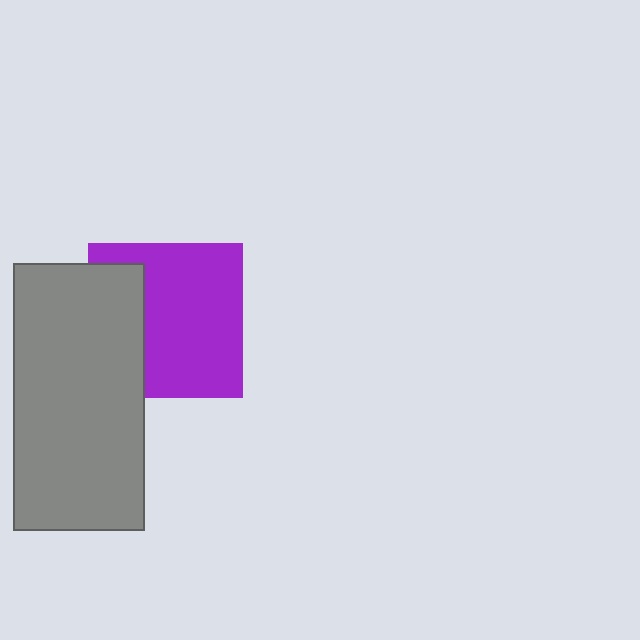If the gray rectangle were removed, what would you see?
You would see the complete purple square.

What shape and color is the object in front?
The object in front is a gray rectangle.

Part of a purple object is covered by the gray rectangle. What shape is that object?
It is a square.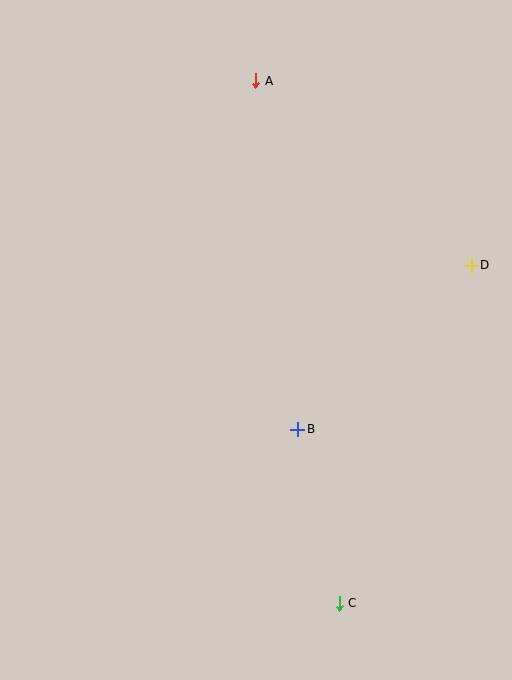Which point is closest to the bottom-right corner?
Point C is closest to the bottom-right corner.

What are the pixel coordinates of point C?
Point C is at (339, 603).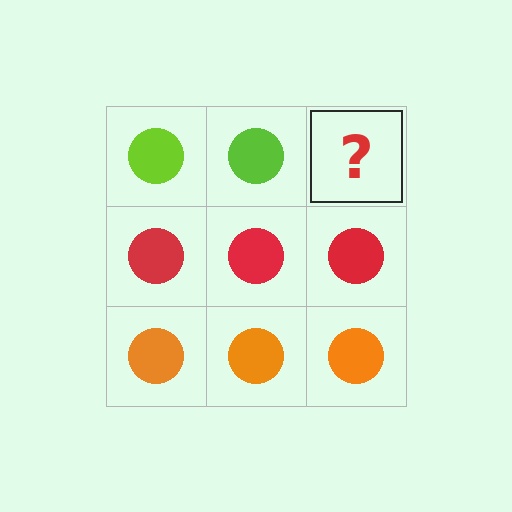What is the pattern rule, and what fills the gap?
The rule is that each row has a consistent color. The gap should be filled with a lime circle.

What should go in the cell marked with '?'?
The missing cell should contain a lime circle.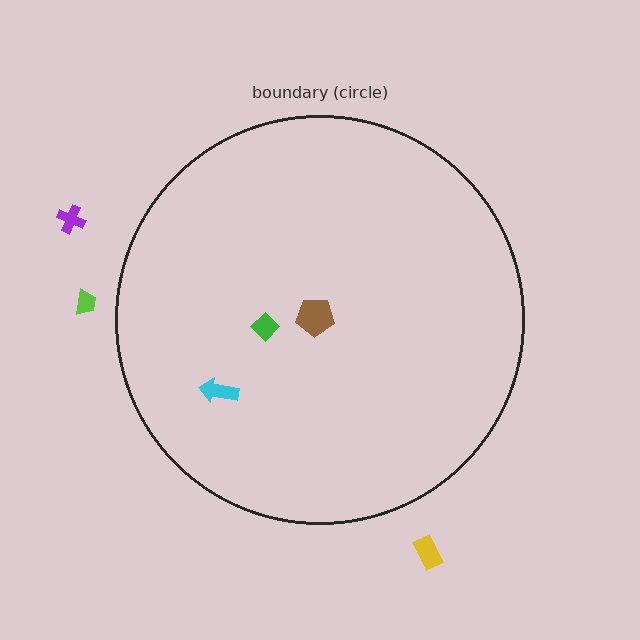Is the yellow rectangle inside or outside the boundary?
Outside.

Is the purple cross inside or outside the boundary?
Outside.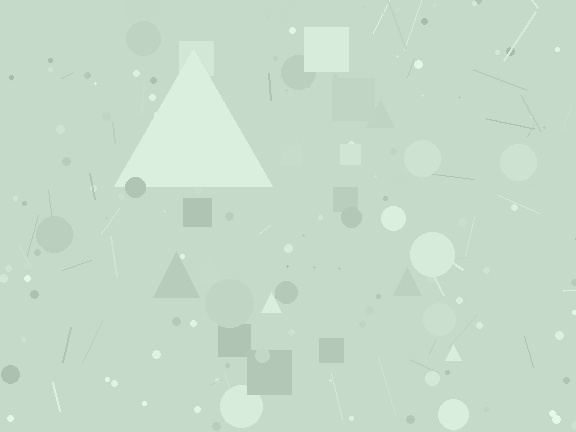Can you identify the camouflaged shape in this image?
The camouflaged shape is a triangle.